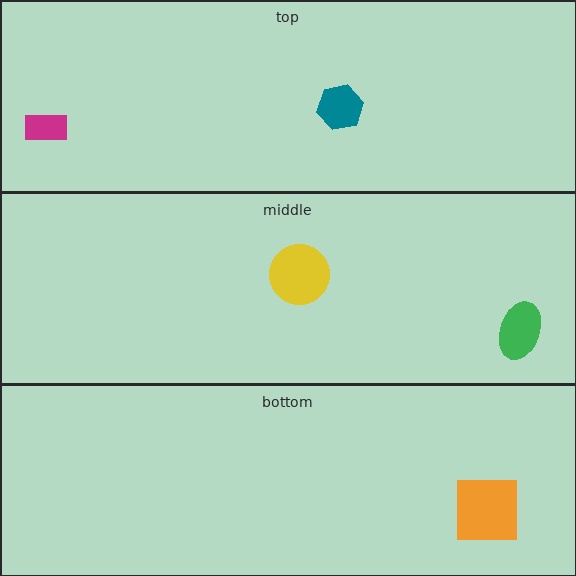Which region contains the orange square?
The bottom region.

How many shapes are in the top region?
2.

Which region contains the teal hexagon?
The top region.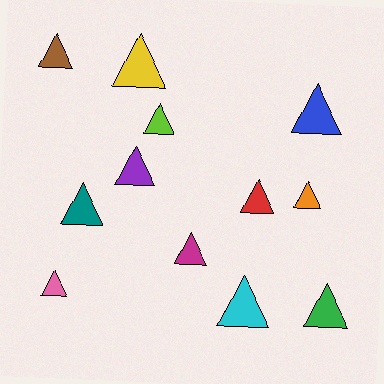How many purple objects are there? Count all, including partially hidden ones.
There is 1 purple object.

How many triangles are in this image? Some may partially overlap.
There are 12 triangles.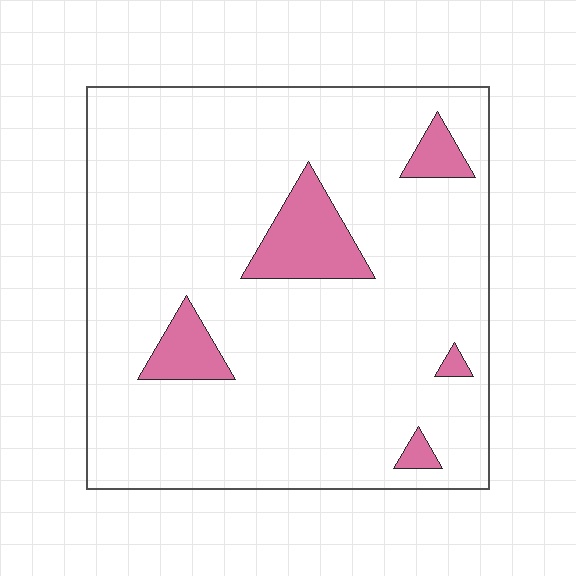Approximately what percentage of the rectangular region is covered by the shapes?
Approximately 10%.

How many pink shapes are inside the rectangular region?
5.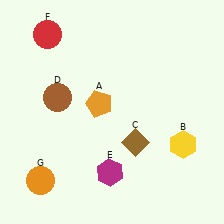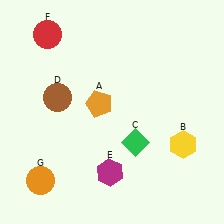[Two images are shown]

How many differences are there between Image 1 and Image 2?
There is 1 difference between the two images.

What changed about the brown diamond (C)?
In Image 1, C is brown. In Image 2, it changed to green.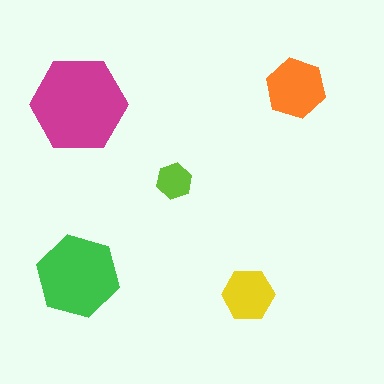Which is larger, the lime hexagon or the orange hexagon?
The orange one.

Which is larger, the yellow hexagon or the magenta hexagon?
The magenta one.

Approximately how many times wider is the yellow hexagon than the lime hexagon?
About 1.5 times wider.